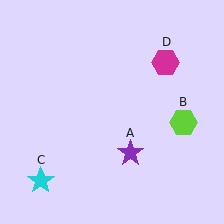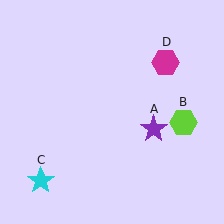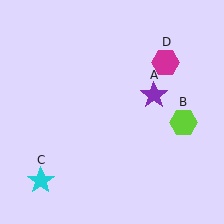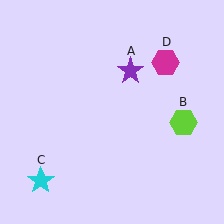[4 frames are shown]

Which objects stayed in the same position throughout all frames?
Lime hexagon (object B) and cyan star (object C) and magenta hexagon (object D) remained stationary.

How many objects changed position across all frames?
1 object changed position: purple star (object A).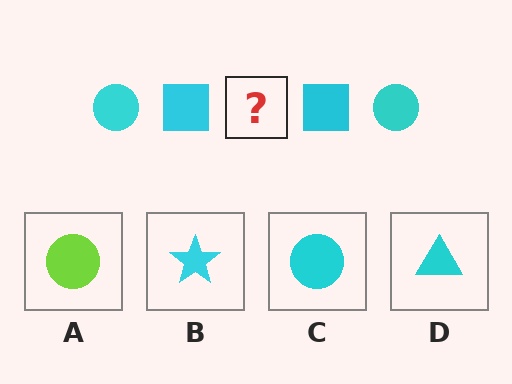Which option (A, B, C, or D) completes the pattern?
C.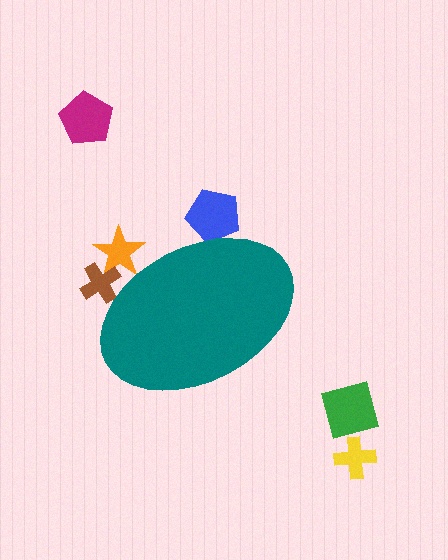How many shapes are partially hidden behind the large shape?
3 shapes are partially hidden.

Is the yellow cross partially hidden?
No, the yellow cross is fully visible.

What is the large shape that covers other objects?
A teal ellipse.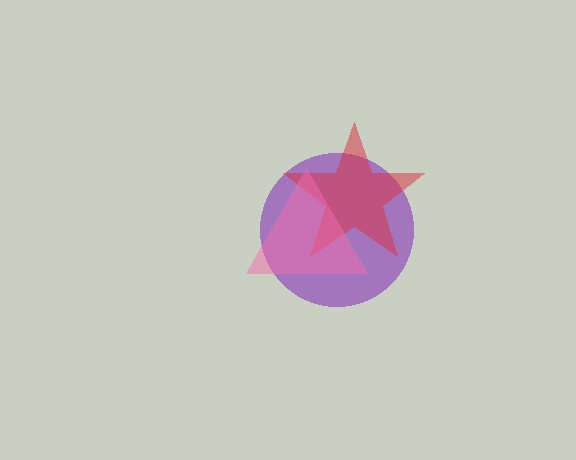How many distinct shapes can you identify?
There are 3 distinct shapes: a purple circle, a red star, a pink triangle.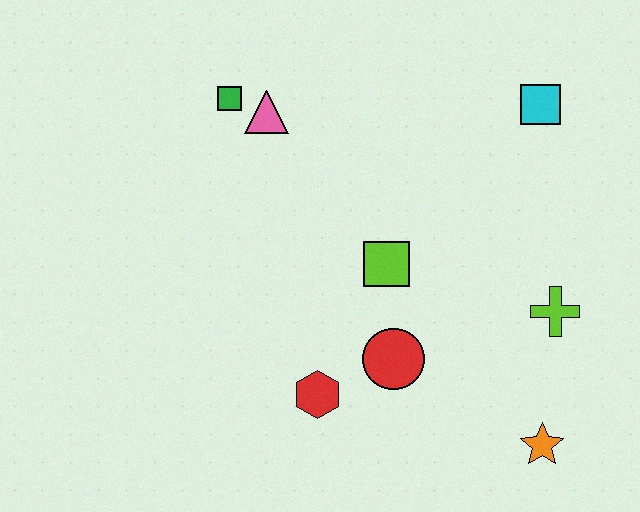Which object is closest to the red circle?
The red hexagon is closest to the red circle.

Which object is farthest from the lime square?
The orange star is farthest from the lime square.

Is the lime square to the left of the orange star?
Yes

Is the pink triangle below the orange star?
No